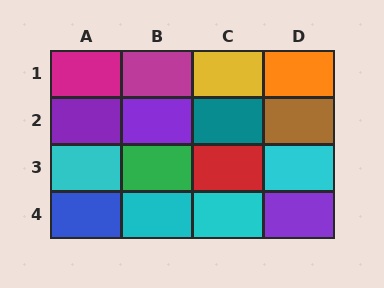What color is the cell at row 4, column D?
Purple.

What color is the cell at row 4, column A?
Blue.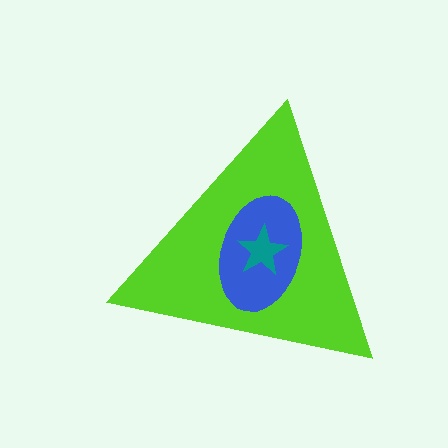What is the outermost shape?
The lime triangle.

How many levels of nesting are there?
3.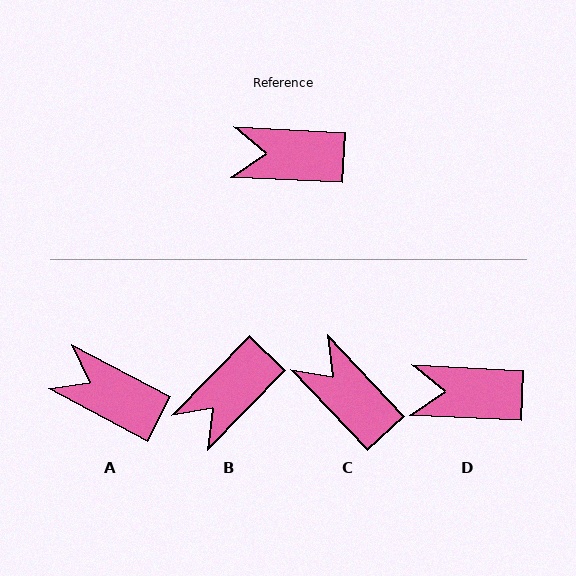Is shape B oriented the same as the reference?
No, it is off by about 48 degrees.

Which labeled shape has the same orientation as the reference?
D.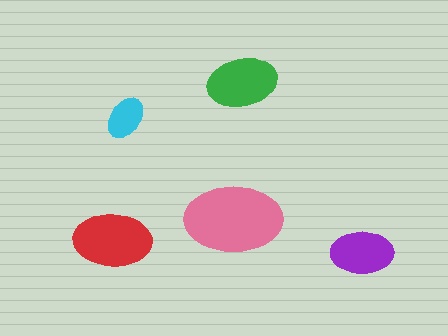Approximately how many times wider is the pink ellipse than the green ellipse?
About 1.5 times wider.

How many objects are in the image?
There are 5 objects in the image.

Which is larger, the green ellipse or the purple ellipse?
The green one.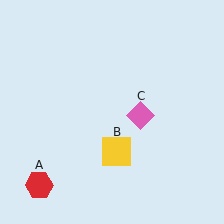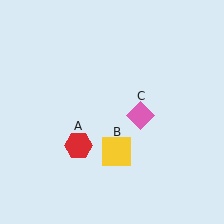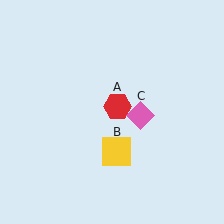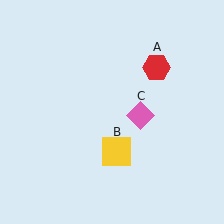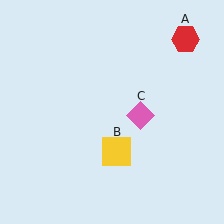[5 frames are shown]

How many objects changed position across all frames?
1 object changed position: red hexagon (object A).